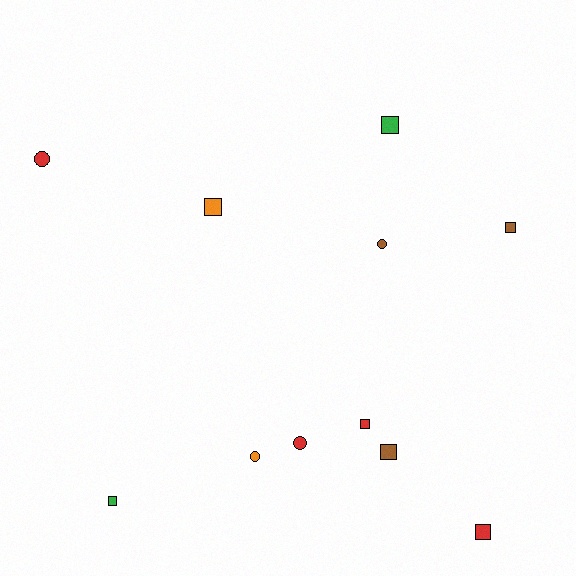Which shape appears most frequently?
Square, with 7 objects.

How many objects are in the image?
There are 11 objects.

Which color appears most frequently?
Red, with 4 objects.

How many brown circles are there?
There is 1 brown circle.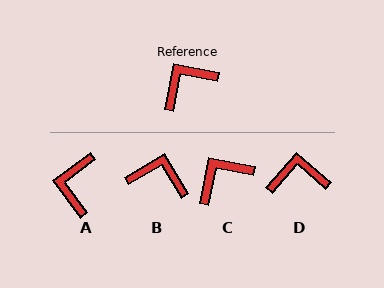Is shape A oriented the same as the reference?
No, it is off by about 47 degrees.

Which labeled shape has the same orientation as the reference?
C.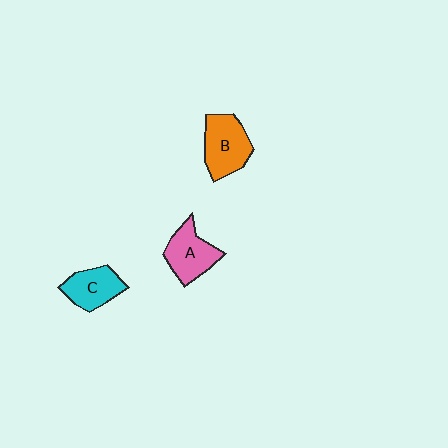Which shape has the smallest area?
Shape C (cyan).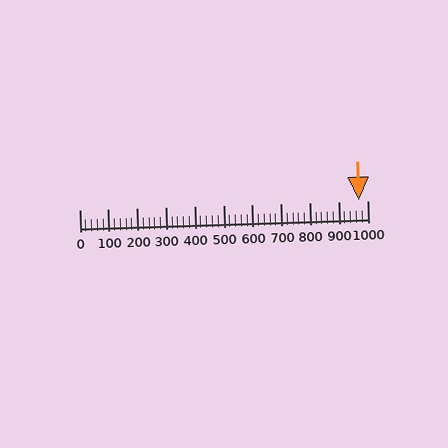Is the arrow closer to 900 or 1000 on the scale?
The arrow is closer to 1000.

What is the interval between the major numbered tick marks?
The major tick marks are spaced 100 units apart.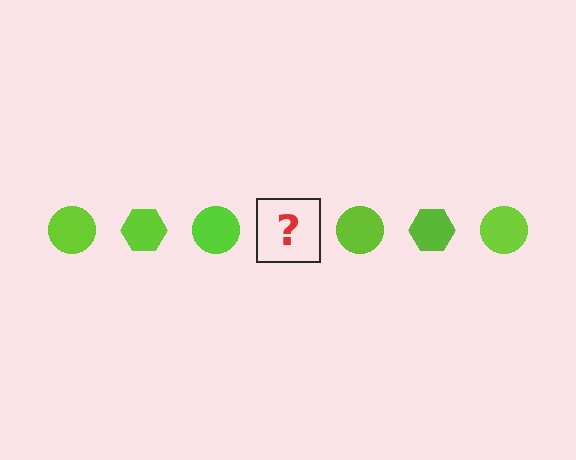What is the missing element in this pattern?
The missing element is a lime hexagon.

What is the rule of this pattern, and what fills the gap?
The rule is that the pattern cycles through circle, hexagon shapes in lime. The gap should be filled with a lime hexagon.